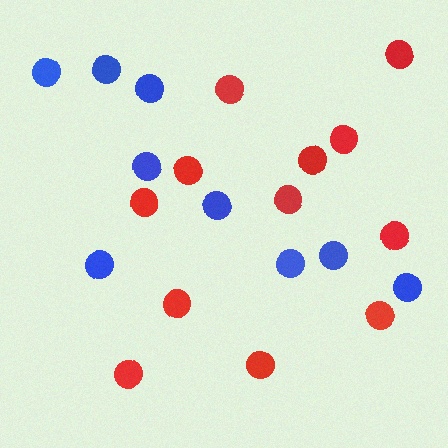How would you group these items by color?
There are 2 groups: one group of red circles (12) and one group of blue circles (9).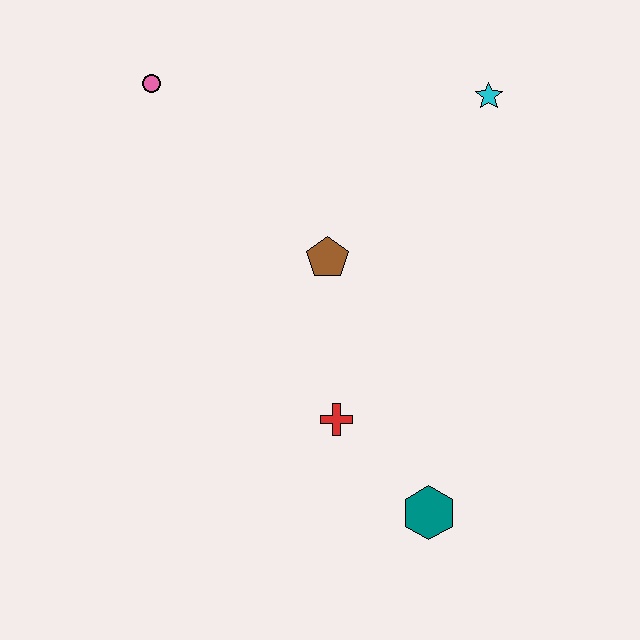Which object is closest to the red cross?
The teal hexagon is closest to the red cross.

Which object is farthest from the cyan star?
The teal hexagon is farthest from the cyan star.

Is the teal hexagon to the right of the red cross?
Yes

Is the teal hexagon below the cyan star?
Yes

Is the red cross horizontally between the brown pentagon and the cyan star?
Yes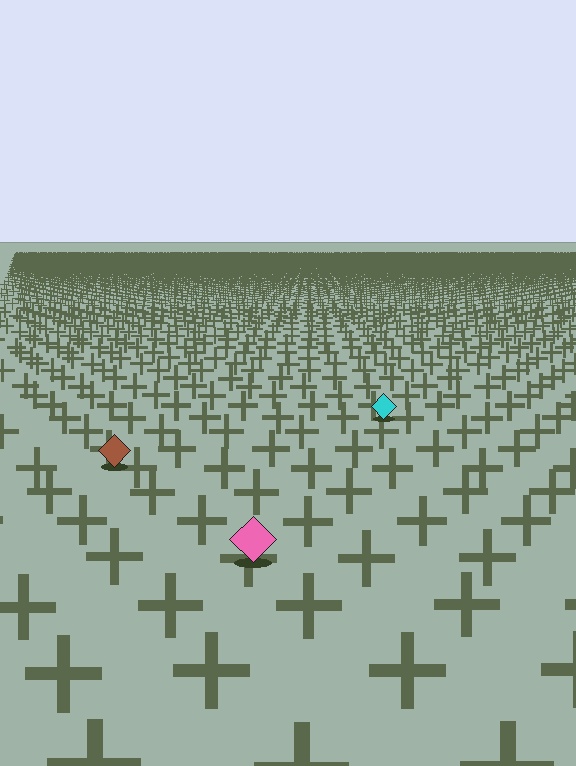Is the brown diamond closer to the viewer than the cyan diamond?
Yes. The brown diamond is closer — you can tell from the texture gradient: the ground texture is coarser near it.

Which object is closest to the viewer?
The pink diamond is closest. The texture marks near it are larger and more spread out.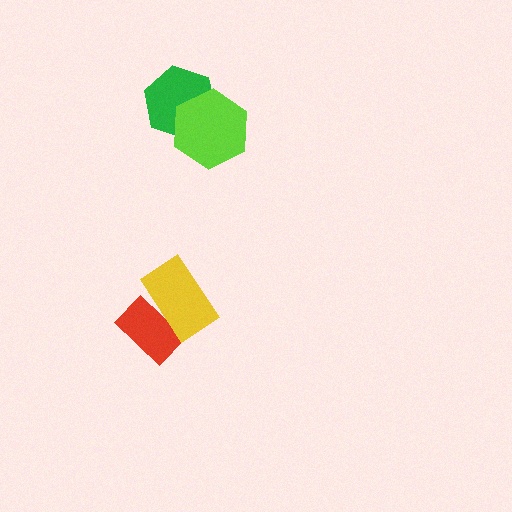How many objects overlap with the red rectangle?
1 object overlaps with the red rectangle.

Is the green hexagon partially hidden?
Yes, it is partially covered by another shape.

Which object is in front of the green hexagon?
The lime hexagon is in front of the green hexagon.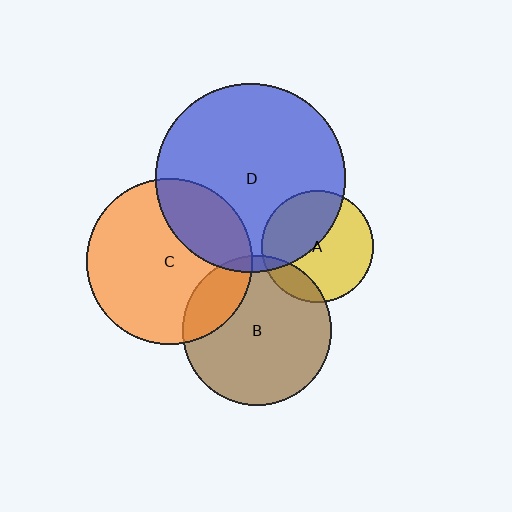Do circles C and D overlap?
Yes.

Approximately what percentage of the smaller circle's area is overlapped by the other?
Approximately 25%.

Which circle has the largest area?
Circle D (blue).